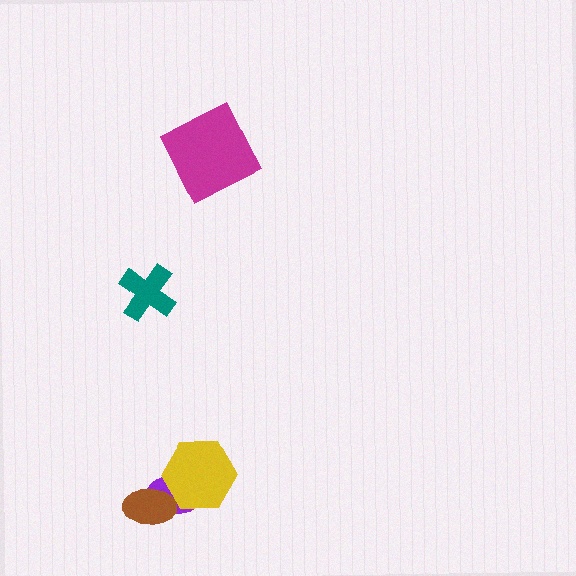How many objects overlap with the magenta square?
0 objects overlap with the magenta square.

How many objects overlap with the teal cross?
0 objects overlap with the teal cross.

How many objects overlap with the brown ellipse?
1 object overlaps with the brown ellipse.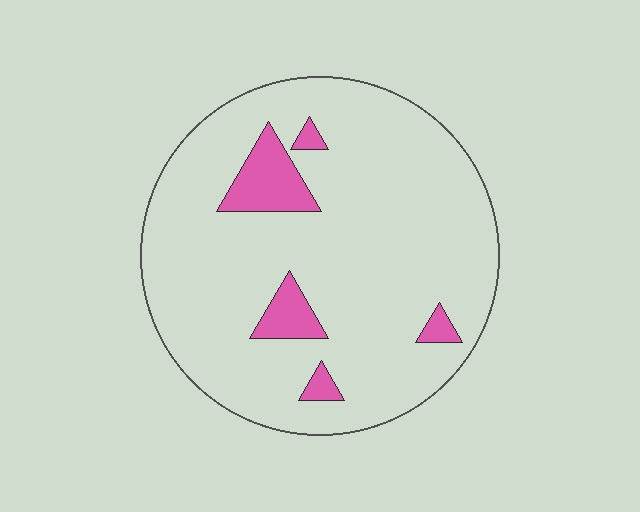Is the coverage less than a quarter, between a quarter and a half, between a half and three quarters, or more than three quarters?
Less than a quarter.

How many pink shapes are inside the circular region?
5.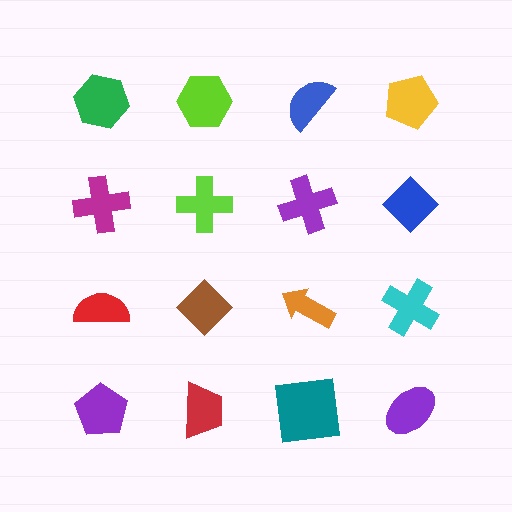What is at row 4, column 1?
A purple pentagon.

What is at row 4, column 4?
A purple ellipse.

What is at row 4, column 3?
A teal square.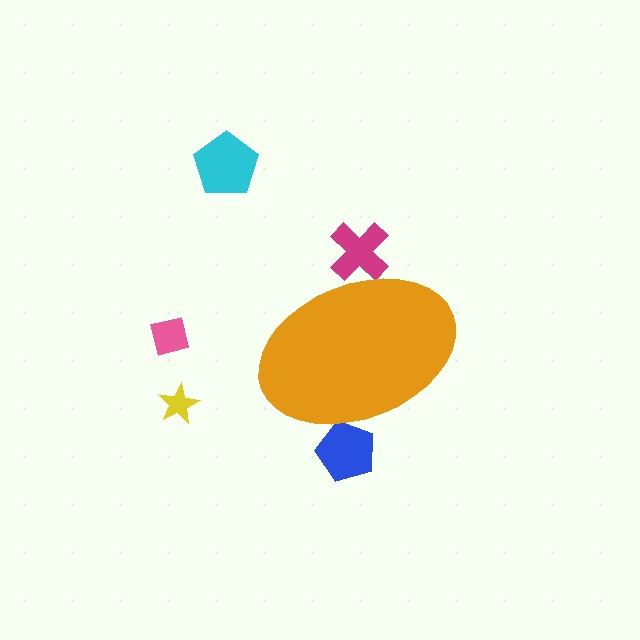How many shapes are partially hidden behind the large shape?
2 shapes are partially hidden.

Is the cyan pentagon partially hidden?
No, the cyan pentagon is fully visible.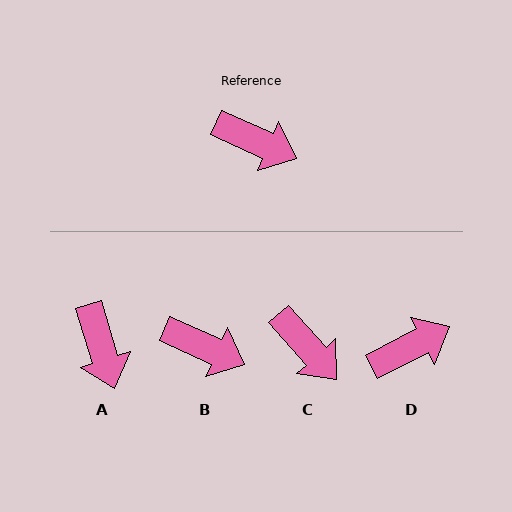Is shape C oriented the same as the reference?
No, it is off by about 24 degrees.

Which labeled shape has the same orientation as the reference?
B.